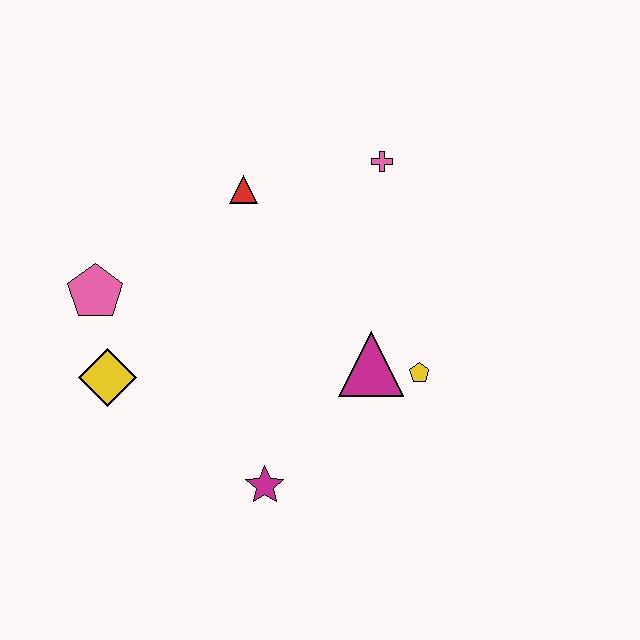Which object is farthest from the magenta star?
The pink cross is farthest from the magenta star.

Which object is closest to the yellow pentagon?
The magenta triangle is closest to the yellow pentagon.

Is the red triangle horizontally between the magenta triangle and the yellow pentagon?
No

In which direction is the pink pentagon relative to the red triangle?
The pink pentagon is to the left of the red triangle.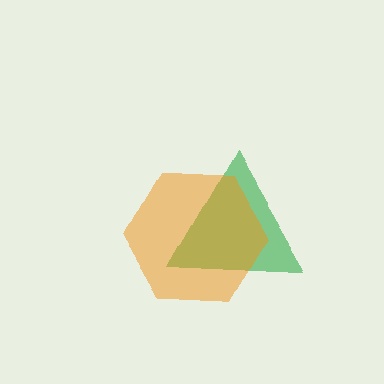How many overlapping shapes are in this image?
There are 2 overlapping shapes in the image.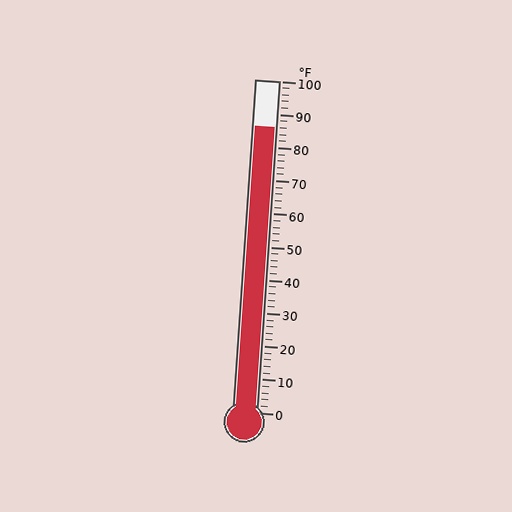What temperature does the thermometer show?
The thermometer shows approximately 86°F.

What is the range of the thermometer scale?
The thermometer scale ranges from 0°F to 100°F.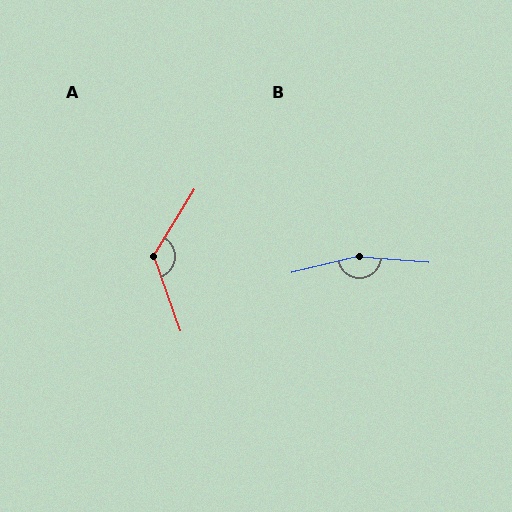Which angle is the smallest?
A, at approximately 130 degrees.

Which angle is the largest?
B, at approximately 162 degrees.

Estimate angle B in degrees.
Approximately 162 degrees.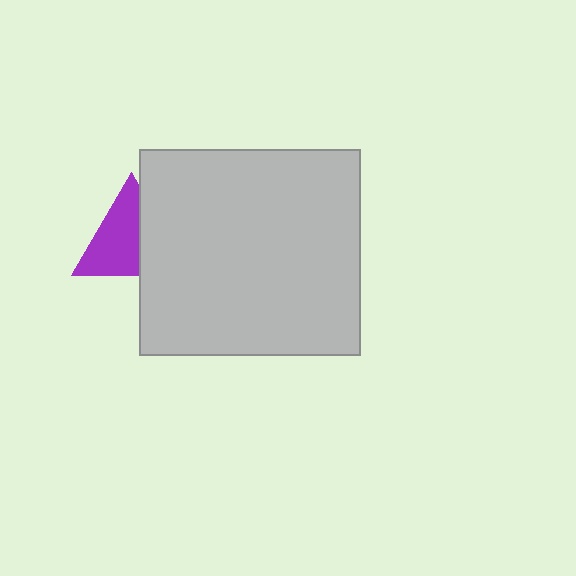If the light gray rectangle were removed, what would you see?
You would see the complete purple triangle.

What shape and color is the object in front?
The object in front is a light gray rectangle.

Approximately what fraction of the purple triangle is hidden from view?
Roughly 37% of the purple triangle is hidden behind the light gray rectangle.